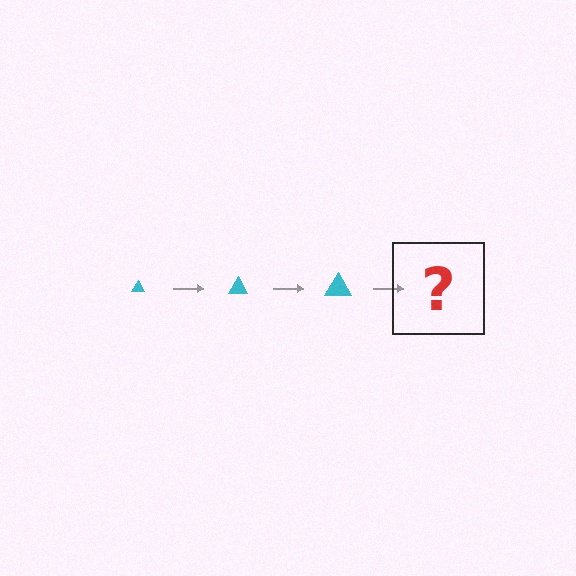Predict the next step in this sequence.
The next step is a cyan triangle, larger than the previous one.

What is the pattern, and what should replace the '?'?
The pattern is that the triangle gets progressively larger each step. The '?' should be a cyan triangle, larger than the previous one.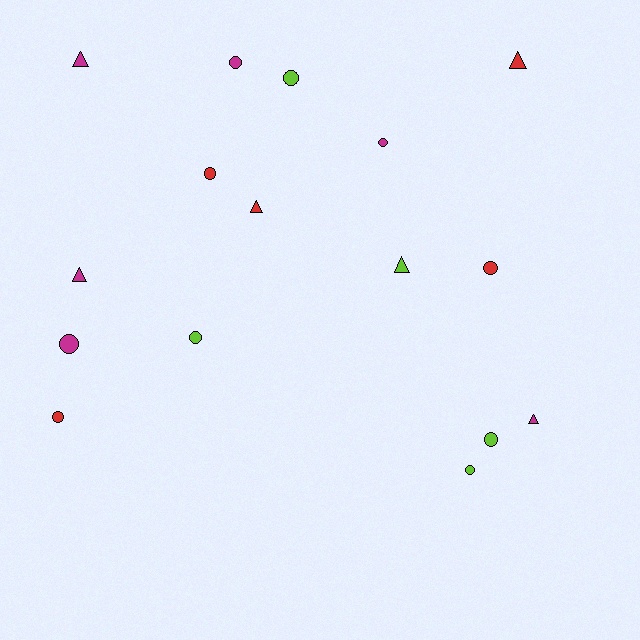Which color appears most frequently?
Magenta, with 6 objects.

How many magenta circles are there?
There are 3 magenta circles.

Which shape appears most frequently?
Circle, with 10 objects.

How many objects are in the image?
There are 16 objects.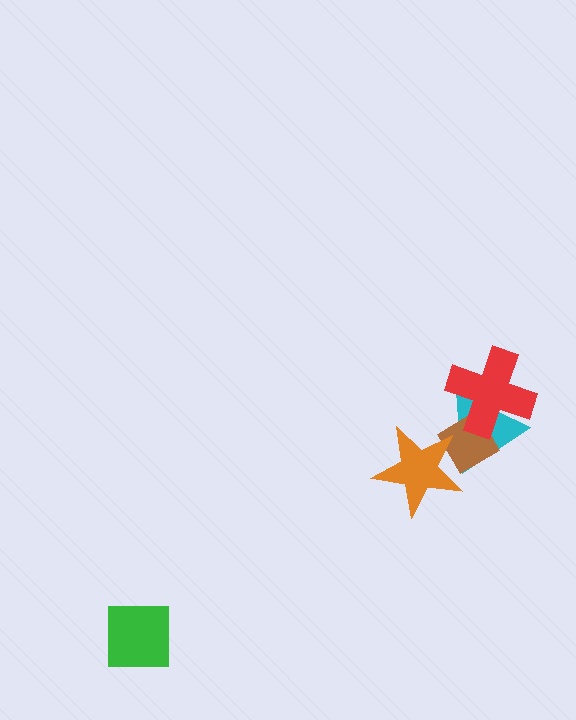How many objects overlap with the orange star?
2 objects overlap with the orange star.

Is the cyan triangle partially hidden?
Yes, it is partially covered by another shape.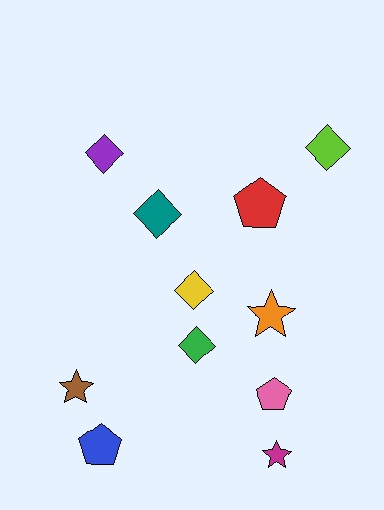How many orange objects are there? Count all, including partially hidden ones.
There is 1 orange object.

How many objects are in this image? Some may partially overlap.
There are 11 objects.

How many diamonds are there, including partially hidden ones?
There are 5 diamonds.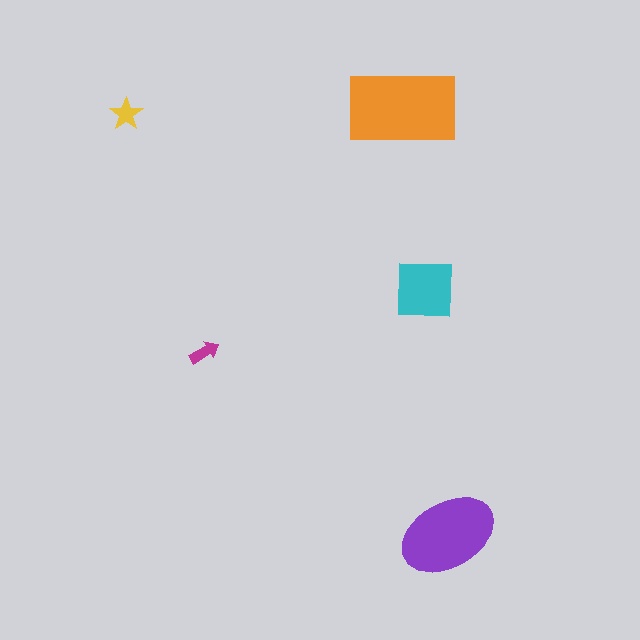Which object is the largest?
The orange rectangle.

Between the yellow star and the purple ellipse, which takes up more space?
The purple ellipse.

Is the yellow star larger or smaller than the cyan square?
Smaller.